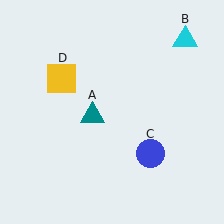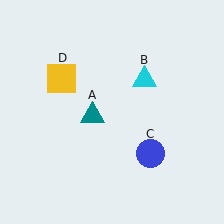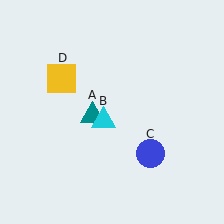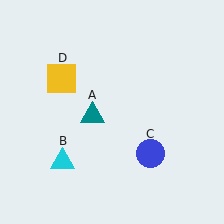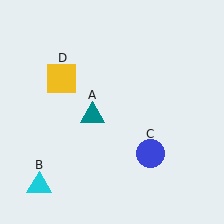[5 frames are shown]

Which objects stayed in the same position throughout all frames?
Teal triangle (object A) and blue circle (object C) and yellow square (object D) remained stationary.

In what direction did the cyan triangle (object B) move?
The cyan triangle (object B) moved down and to the left.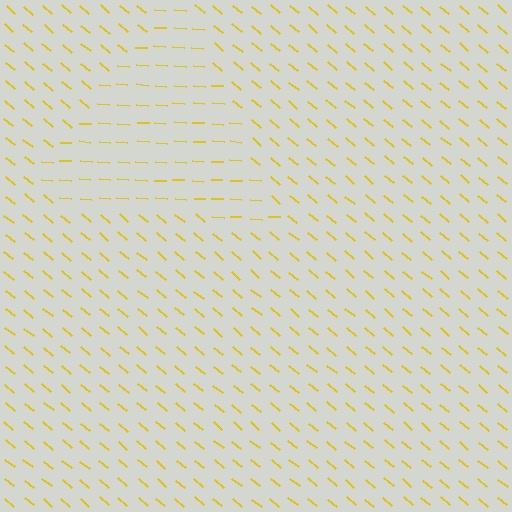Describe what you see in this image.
The image is filled with small yellow line segments. A triangle region in the image has lines oriented differently from the surrounding lines, creating a visible texture boundary.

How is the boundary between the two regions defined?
The boundary is defined purely by a change in line orientation (approximately 36 degrees difference). All lines are the same color and thickness.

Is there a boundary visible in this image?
Yes, there is a texture boundary formed by a change in line orientation.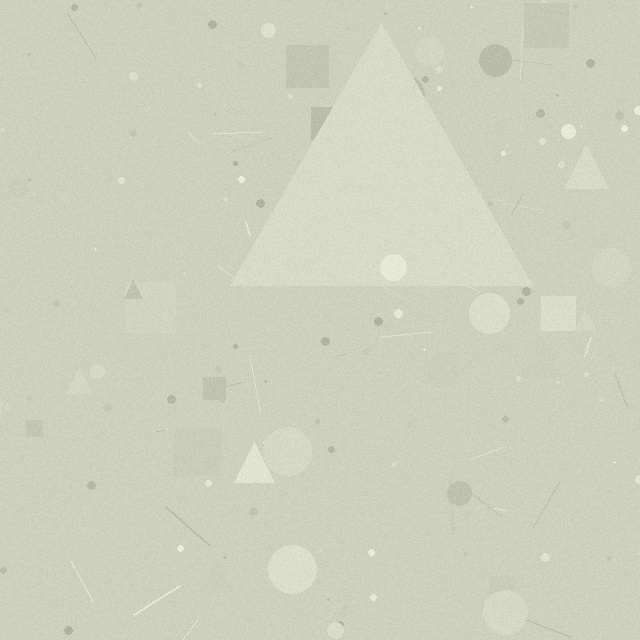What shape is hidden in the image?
A triangle is hidden in the image.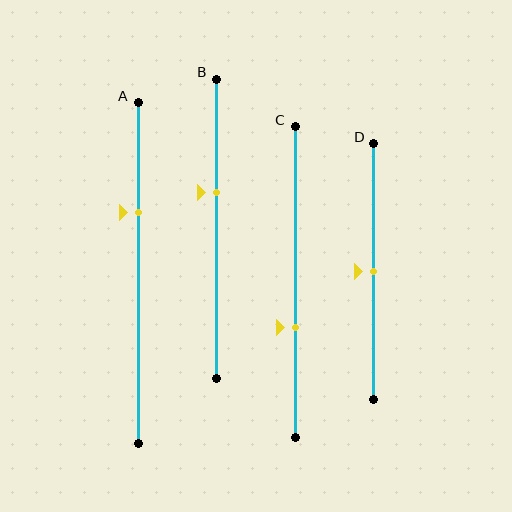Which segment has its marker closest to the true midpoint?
Segment D has its marker closest to the true midpoint.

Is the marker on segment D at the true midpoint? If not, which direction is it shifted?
Yes, the marker on segment D is at the true midpoint.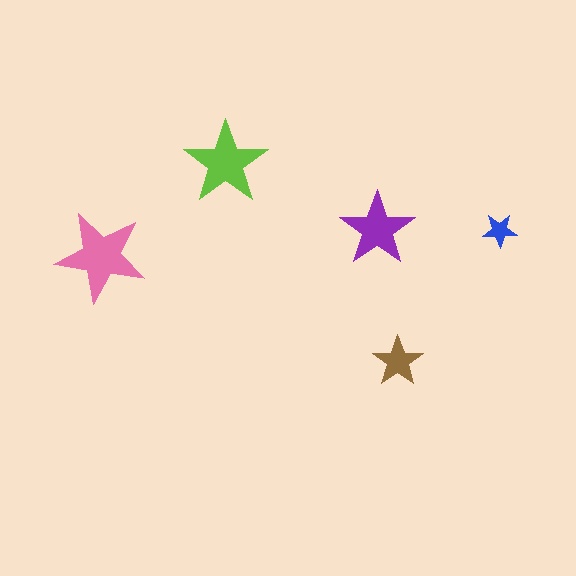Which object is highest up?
The lime star is topmost.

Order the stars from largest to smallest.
the pink one, the lime one, the purple one, the brown one, the blue one.